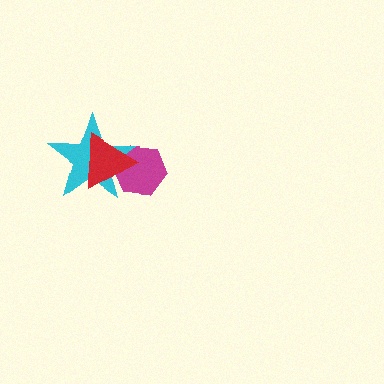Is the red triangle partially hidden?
No, no other shape covers it.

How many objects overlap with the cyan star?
2 objects overlap with the cyan star.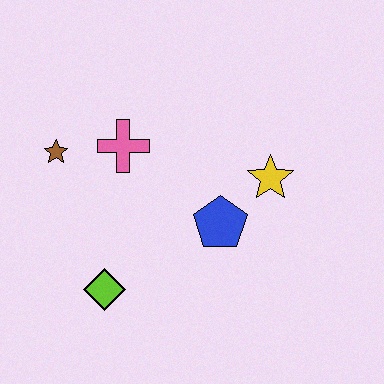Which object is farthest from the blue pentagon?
The brown star is farthest from the blue pentagon.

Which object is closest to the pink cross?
The brown star is closest to the pink cross.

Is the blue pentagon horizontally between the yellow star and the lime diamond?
Yes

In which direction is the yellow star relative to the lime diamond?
The yellow star is to the right of the lime diamond.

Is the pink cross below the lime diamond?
No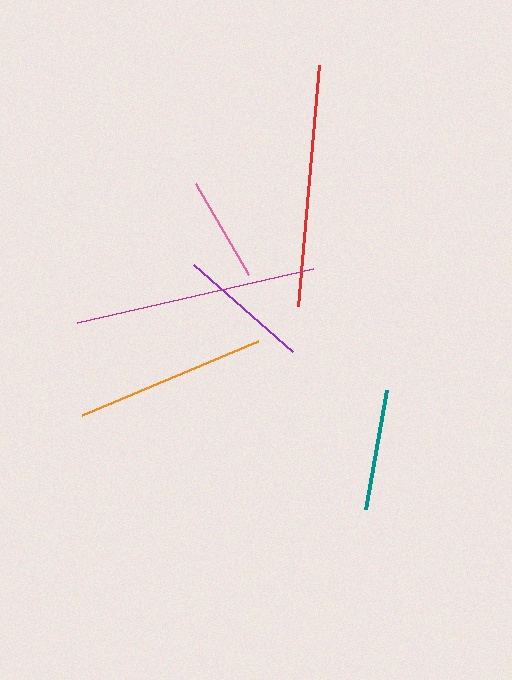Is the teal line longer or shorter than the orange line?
The orange line is longer than the teal line.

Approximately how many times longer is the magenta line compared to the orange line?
The magenta line is approximately 1.3 times the length of the orange line.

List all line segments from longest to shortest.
From longest to shortest: magenta, red, orange, purple, teal, pink.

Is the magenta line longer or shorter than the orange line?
The magenta line is longer than the orange line.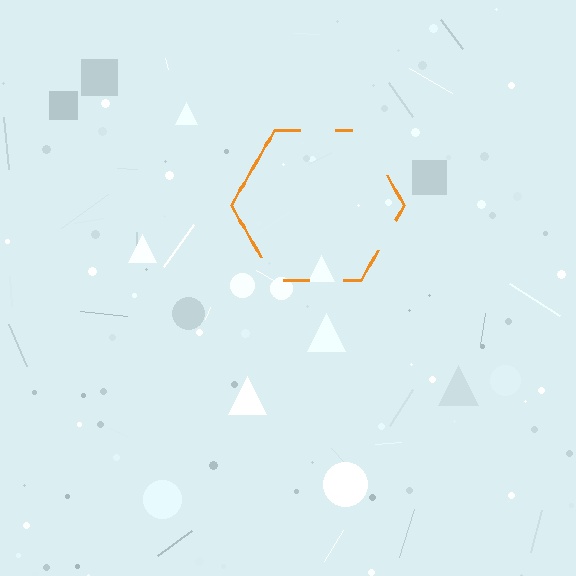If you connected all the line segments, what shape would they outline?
They would outline a hexagon.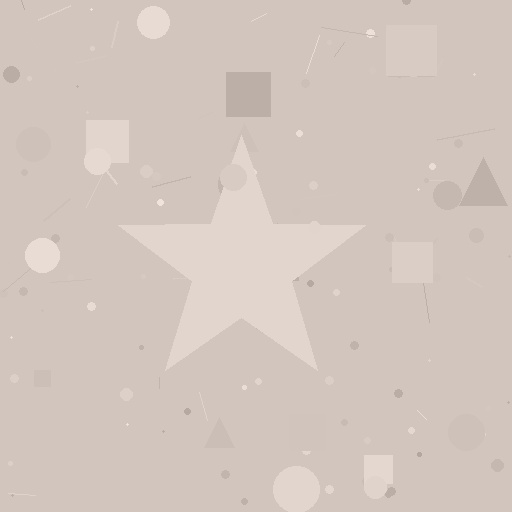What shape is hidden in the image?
A star is hidden in the image.